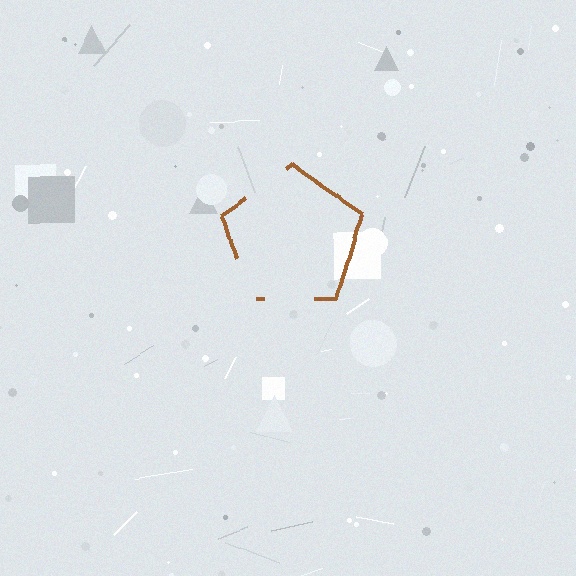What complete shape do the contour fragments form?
The contour fragments form a pentagon.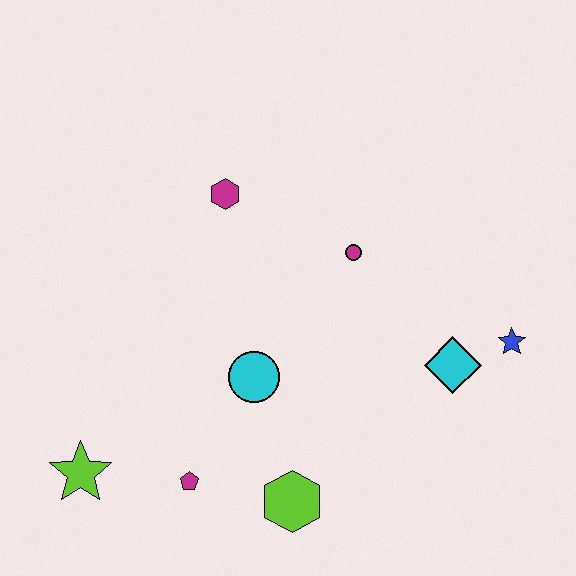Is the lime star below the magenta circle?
Yes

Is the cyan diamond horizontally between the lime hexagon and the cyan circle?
No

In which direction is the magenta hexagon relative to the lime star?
The magenta hexagon is above the lime star.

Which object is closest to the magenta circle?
The magenta hexagon is closest to the magenta circle.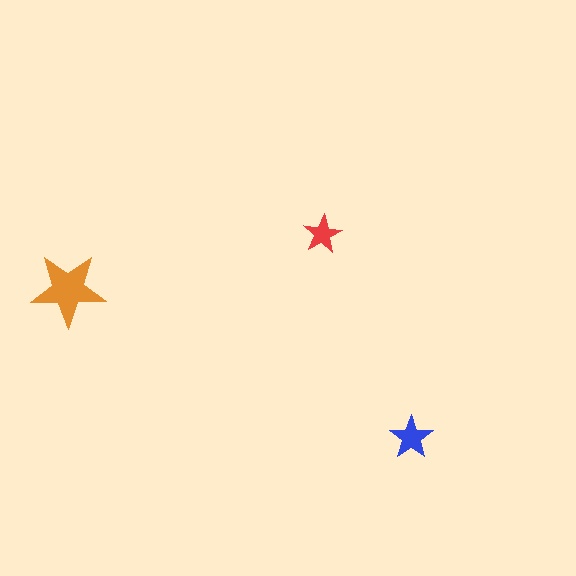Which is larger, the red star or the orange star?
The orange one.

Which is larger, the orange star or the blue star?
The orange one.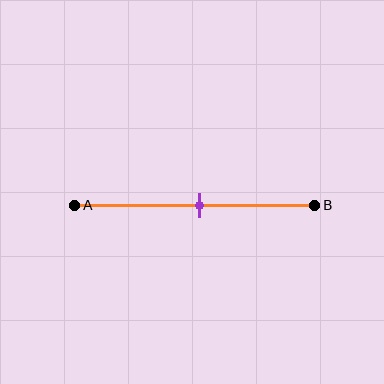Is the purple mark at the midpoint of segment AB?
Yes, the mark is approximately at the midpoint.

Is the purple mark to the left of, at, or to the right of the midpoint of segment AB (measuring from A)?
The purple mark is approximately at the midpoint of segment AB.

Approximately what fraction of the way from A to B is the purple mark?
The purple mark is approximately 50% of the way from A to B.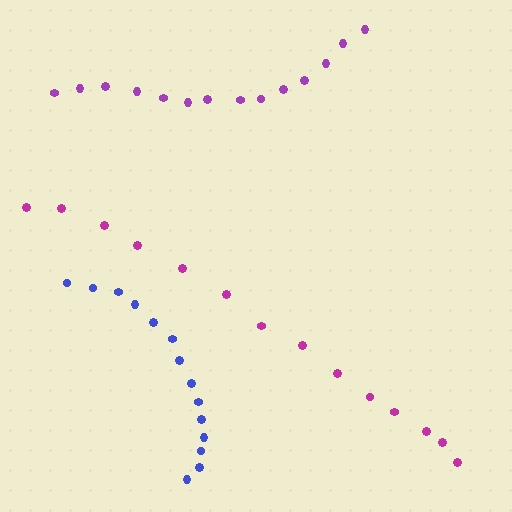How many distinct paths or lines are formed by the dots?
There are 3 distinct paths.